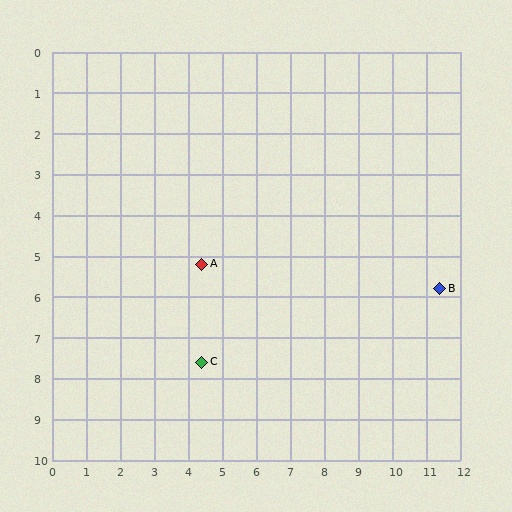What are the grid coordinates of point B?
Point B is at approximately (11.4, 5.8).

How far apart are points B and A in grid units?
Points B and A are about 7.0 grid units apart.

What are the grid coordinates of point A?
Point A is at approximately (4.4, 5.2).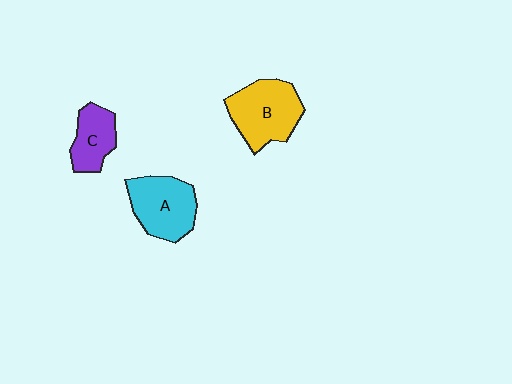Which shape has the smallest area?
Shape C (purple).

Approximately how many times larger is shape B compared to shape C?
Approximately 1.6 times.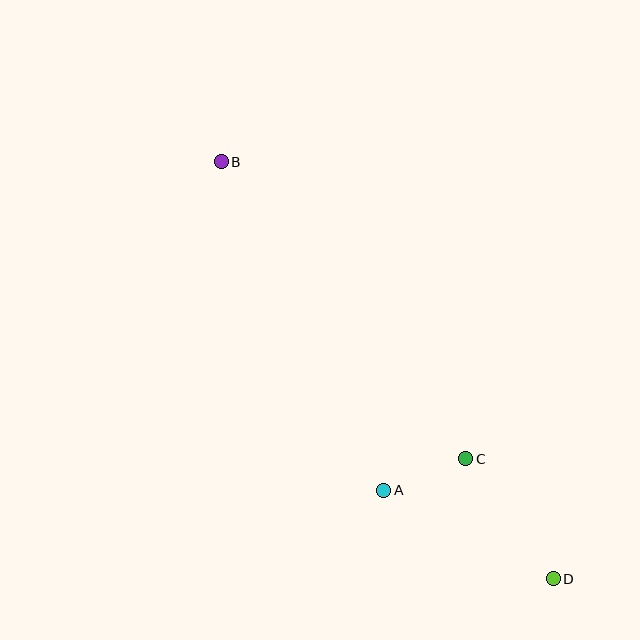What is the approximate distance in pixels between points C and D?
The distance between C and D is approximately 149 pixels.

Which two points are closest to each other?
Points A and C are closest to each other.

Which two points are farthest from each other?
Points B and D are farthest from each other.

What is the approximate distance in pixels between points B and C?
The distance between B and C is approximately 385 pixels.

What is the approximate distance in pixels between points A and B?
The distance between A and B is approximately 366 pixels.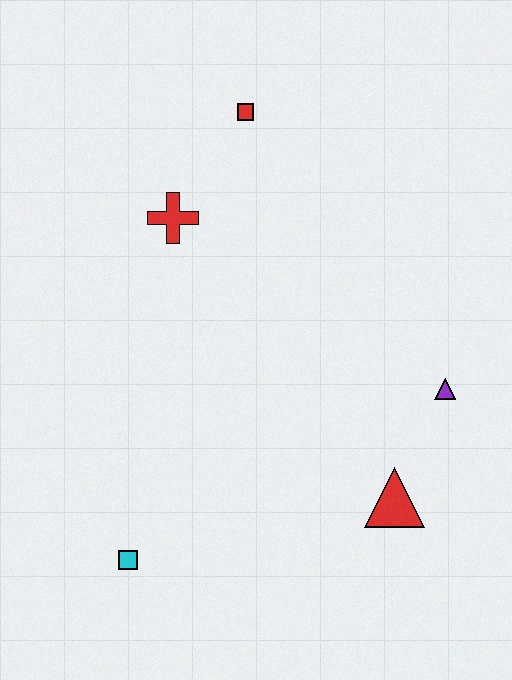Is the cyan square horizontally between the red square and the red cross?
No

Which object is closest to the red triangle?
The purple triangle is closest to the red triangle.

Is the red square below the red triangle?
No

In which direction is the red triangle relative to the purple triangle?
The red triangle is below the purple triangle.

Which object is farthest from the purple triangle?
The cyan square is farthest from the purple triangle.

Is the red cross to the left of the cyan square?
No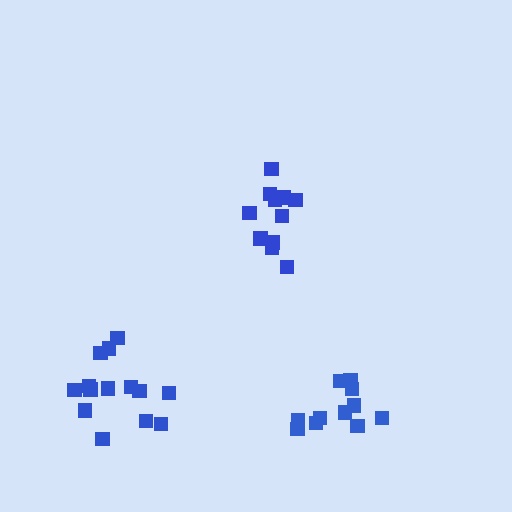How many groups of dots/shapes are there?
There are 3 groups.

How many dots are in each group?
Group 1: 11 dots, Group 2: 11 dots, Group 3: 14 dots (36 total).